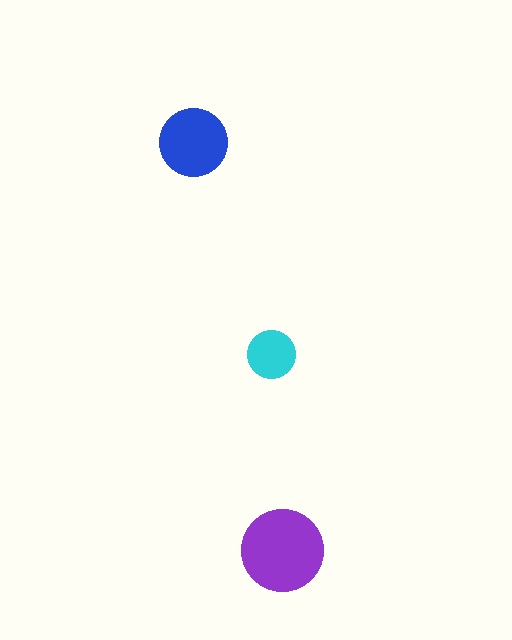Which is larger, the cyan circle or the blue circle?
The blue one.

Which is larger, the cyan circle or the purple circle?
The purple one.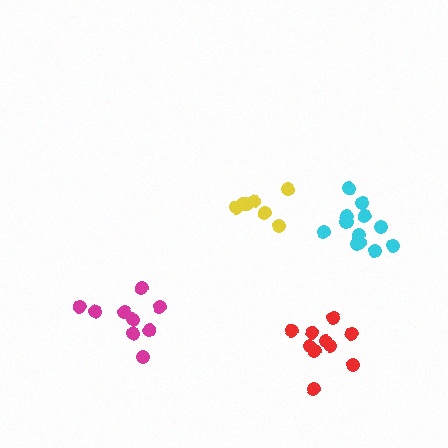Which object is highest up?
The yellow cluster is topmost.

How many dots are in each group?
Group 1: 9 dots, Group 2: 13 dots, Group 3: 7 dots, Group 4: 10 dots (39 total).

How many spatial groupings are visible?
There are 4 spatial groupings.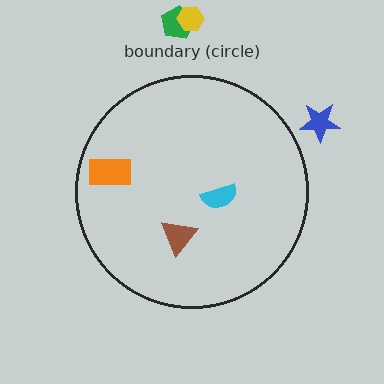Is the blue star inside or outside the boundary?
Outside.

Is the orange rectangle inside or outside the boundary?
Inside.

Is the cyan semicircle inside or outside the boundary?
Inside.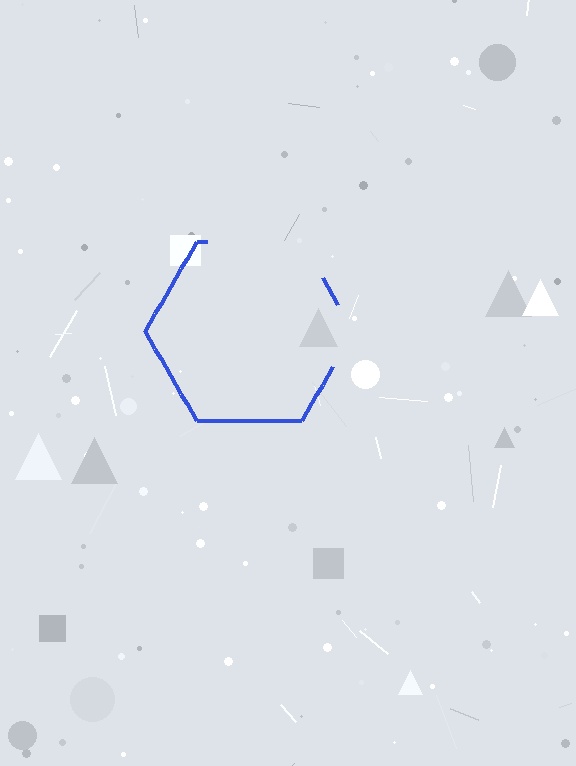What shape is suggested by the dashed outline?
The dashed outline suggests a hexagon.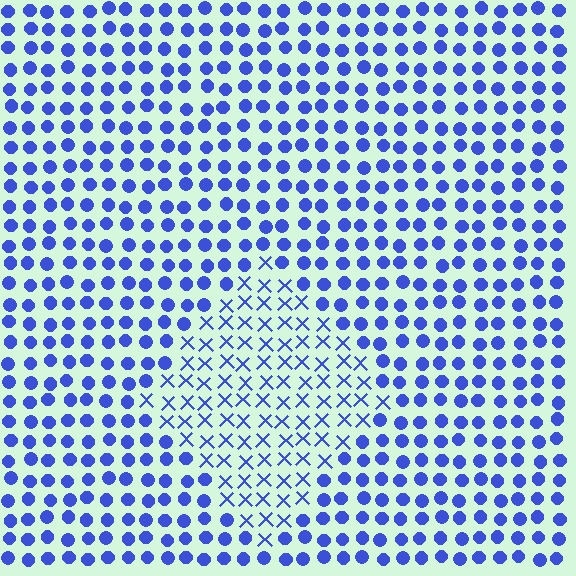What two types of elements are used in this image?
The image uses X marks inside the diamond region and circles outside it.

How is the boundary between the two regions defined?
The boundary is defined by a change in element shape: X marks inside vs. circles outside. All elements share the same color and spacing.